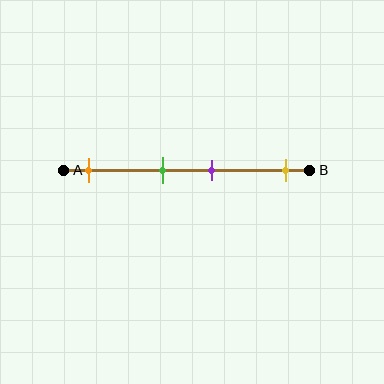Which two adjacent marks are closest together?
The green and purple marks are the closest adjacent pair.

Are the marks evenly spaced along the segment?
No, the marks are not evenly spaced.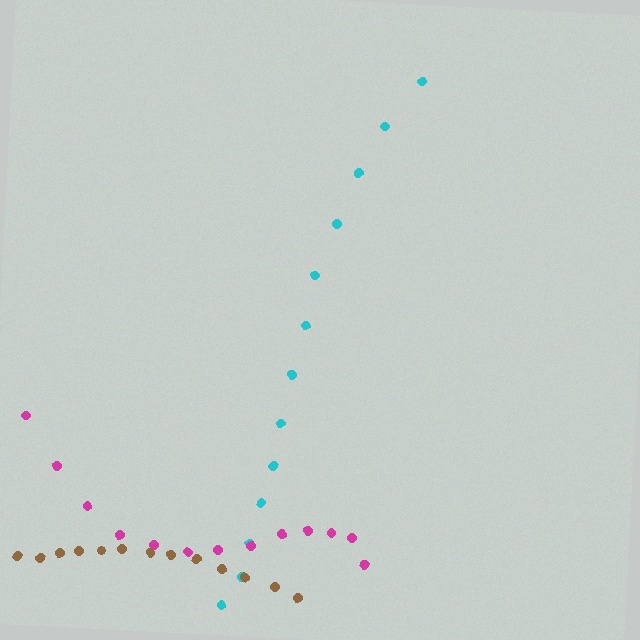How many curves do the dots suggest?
There are 3 distinct paths.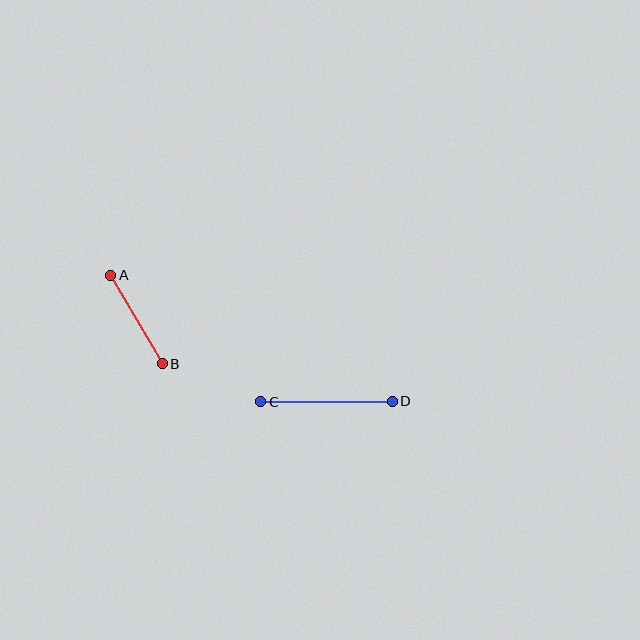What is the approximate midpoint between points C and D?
The midpoint is at approximately (327, 402) pixels.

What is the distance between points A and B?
The distance is approximately 102 pixels.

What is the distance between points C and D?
The distance is approximately 131 pixels.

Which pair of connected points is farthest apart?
Points C and D are farthest apart.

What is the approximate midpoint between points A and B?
The midpoint is at approximately (136, 320) pixels.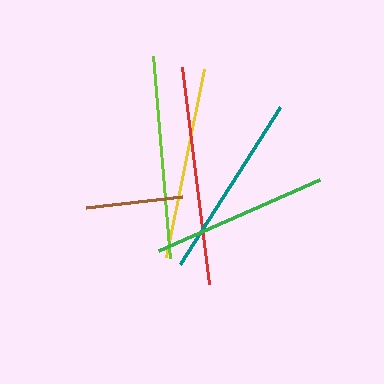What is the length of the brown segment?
The brown segment is approximately 97 pixels long.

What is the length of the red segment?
The red segment is approximately 219 pixels long.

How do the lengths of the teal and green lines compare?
The teal and green lines are approximately the same length.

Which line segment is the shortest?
The brown line is the shortest at approximately 97 pixels.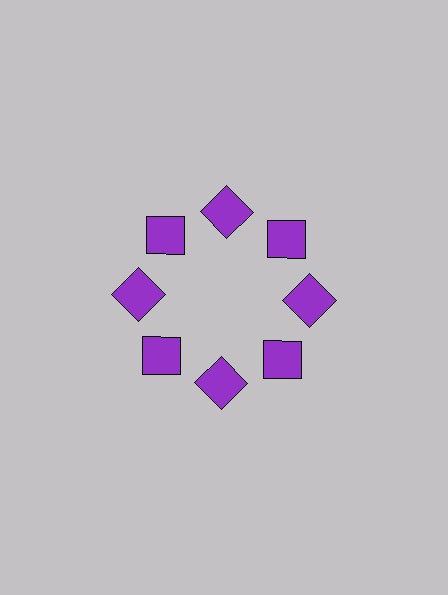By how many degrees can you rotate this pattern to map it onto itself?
The pattern maps onto itself every 45 degrees of rotation.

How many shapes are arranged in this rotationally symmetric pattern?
There are 8 shapes, arranged in 8 groups of 1.